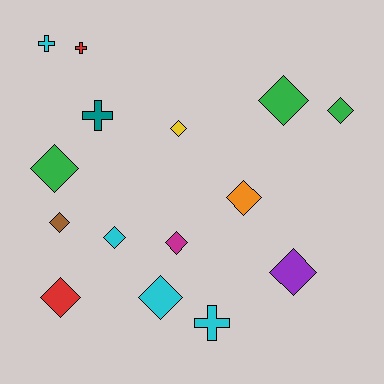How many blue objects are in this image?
There are no blue objects.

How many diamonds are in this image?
There are 11 diamonds.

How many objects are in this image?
There are 15 objects.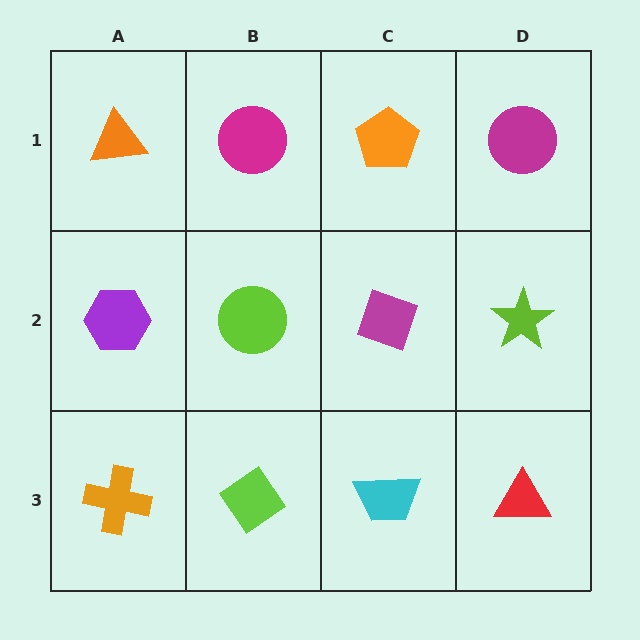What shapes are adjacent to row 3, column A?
A purple hexagon (row 2, column A), a lime diamond (row 3, column B).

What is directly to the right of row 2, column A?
A lime circle.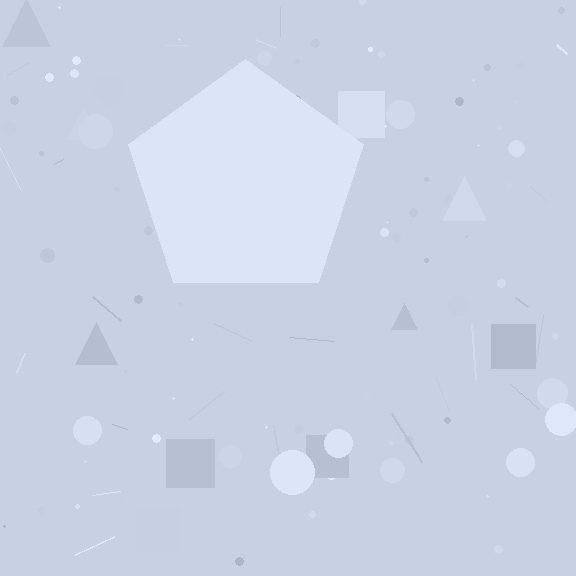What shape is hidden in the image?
A pentagon is hidden in the image.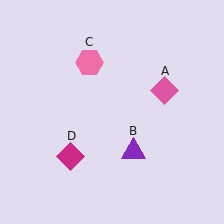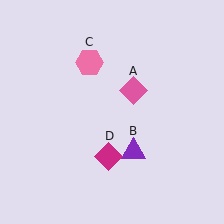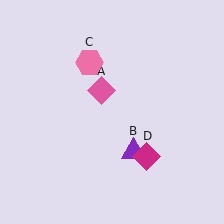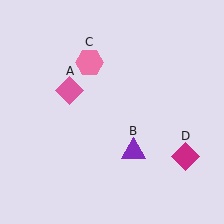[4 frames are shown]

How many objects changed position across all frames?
2 objects changed position: pink diamond (object A), magenta diamond (object D).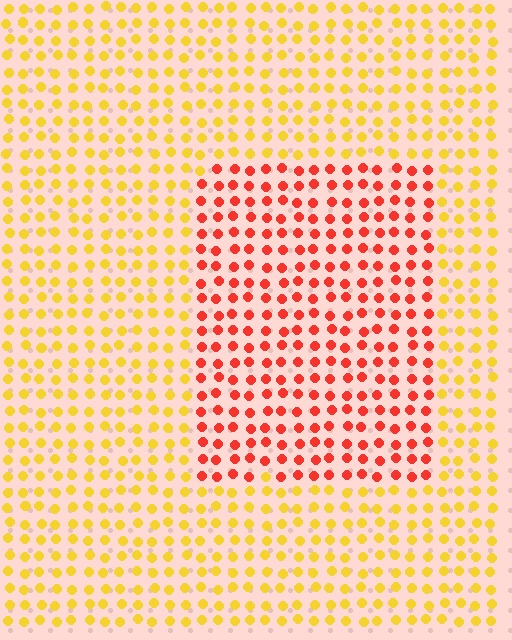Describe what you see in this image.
The image is filled with small yellow elements in a uniform arrangement. A rectangle-shaped region is visible where the elements are tinted to a slightly different hue, forming a subtle color boundary.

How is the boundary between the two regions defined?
The boundary is defined purely by a slight shift in hue (about 48 degrees). Spacing, size, and orientation are identical on both sides.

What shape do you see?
I see a rectangle.